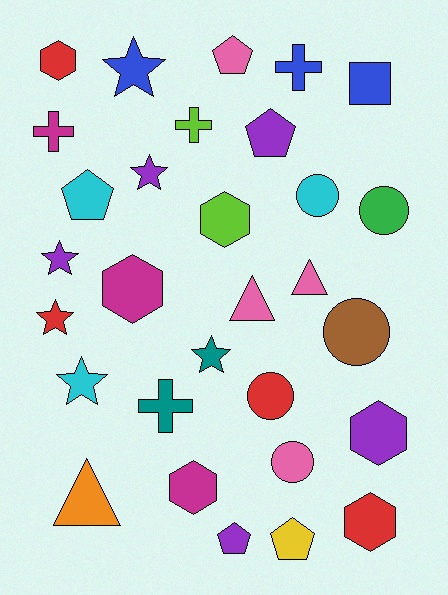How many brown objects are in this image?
There is 1 brown object.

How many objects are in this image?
There are 30 objects.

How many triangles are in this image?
There are 3 triangles.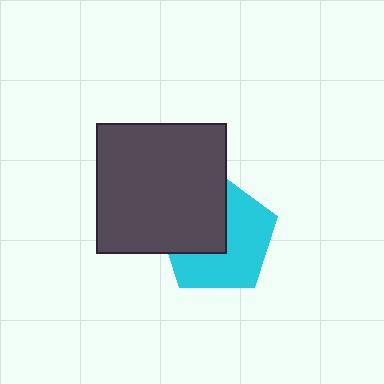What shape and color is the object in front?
The object in front is a dark gray square.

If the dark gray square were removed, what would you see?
You would see the complete cyan pentagon.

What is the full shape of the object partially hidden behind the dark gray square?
The partially hidden object is a cyan pentagon.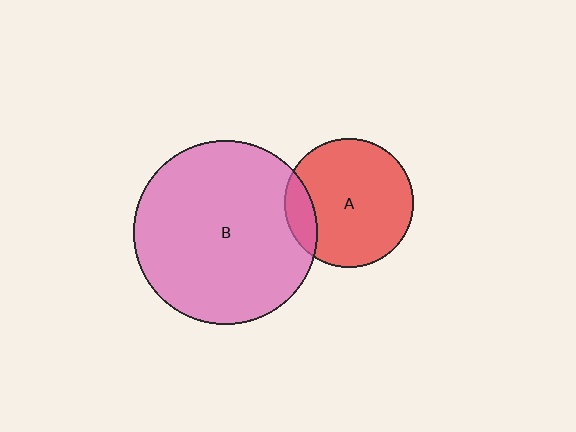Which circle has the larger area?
Circle B (pink).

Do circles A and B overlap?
Yes.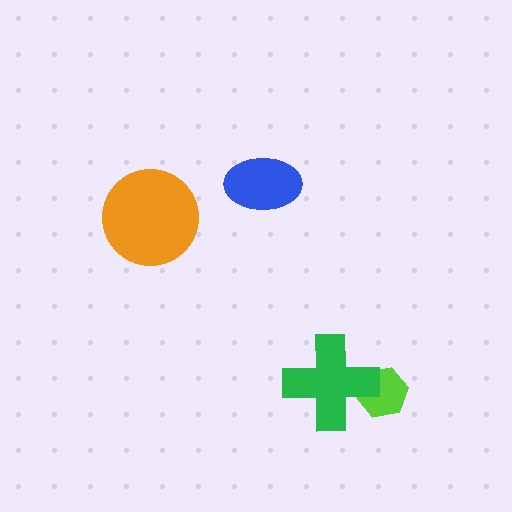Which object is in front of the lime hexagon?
The green cross is in front of the lime hexagon.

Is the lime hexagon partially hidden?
Yes, it is partially covered by another shape.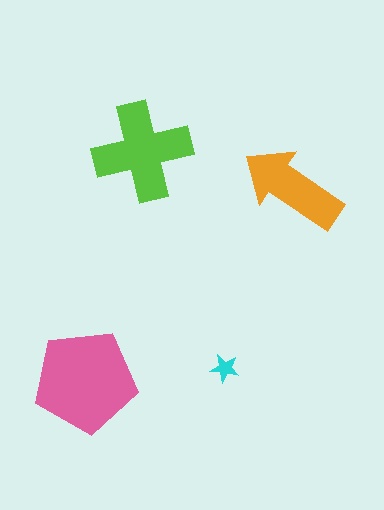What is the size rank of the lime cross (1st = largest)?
2nd.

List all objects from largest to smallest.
The pink pentagon, the lime cross, the orange arrow, the cyan star.